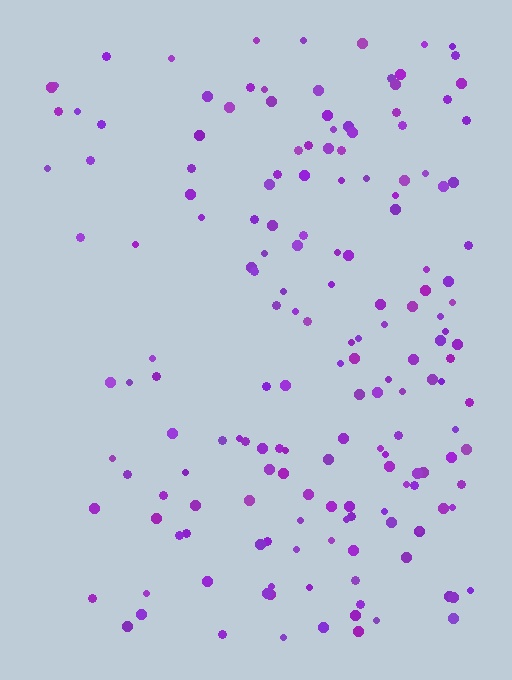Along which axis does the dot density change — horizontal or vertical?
Horizontal.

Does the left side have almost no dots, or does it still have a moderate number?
Still a moderate number, just noticeably fewer than the right.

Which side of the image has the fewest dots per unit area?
The left.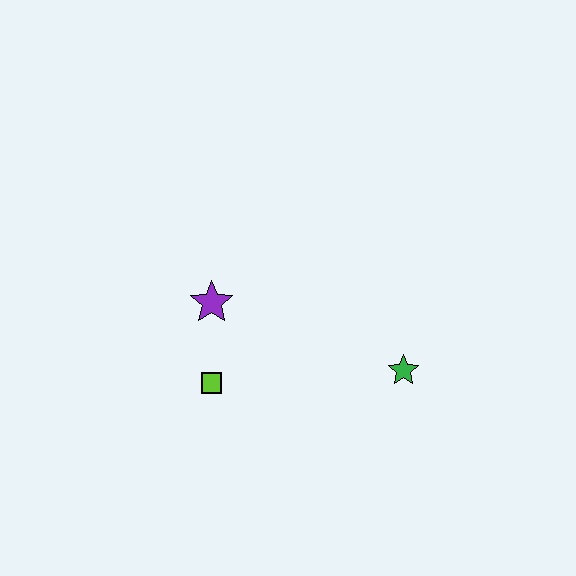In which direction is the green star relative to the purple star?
The green star is to the right of the purple star.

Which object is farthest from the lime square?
The green star is farthest from the lime square.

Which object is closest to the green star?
The lime square is closest to the green star.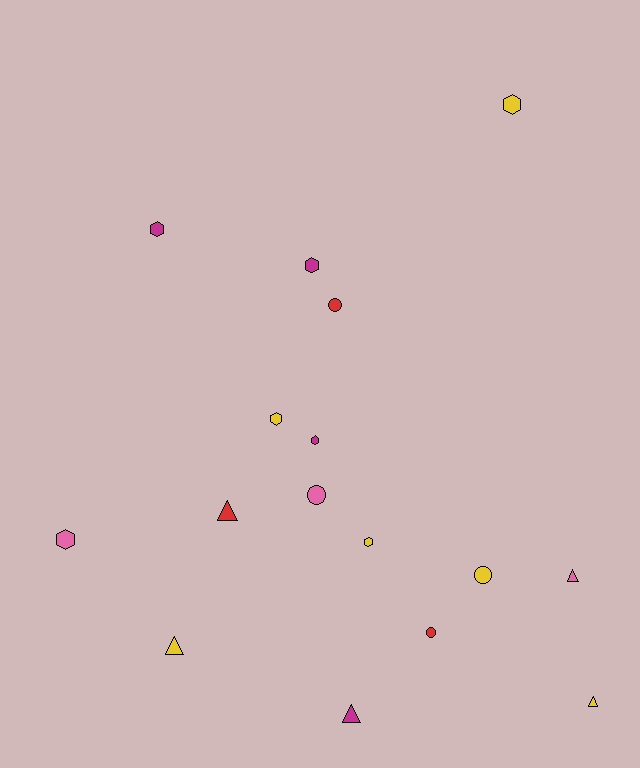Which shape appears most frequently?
Hexagon, with 7 objects.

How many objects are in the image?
There are 16 objects.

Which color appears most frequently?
Yellow, with 6 objects.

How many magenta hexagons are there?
There are 3 magenta hexagons.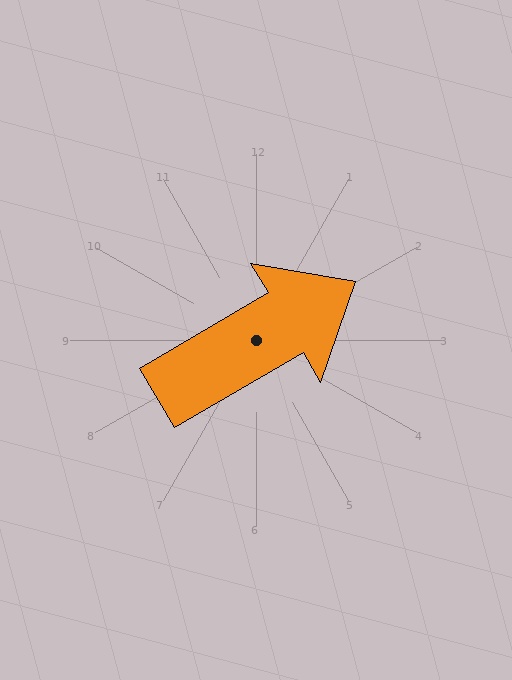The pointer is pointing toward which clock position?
Roughly 2 o'clock.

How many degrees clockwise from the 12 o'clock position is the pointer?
Approximately 60 degrees.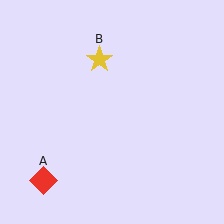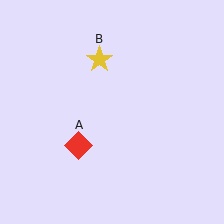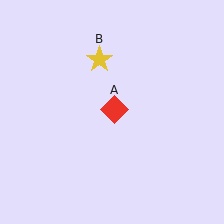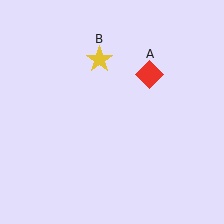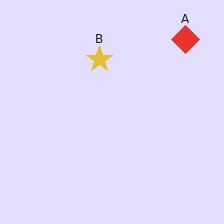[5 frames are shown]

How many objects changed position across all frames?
1 object changed position: red diamond (object A).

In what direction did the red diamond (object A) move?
The red diamond (object A) moved up and to the right.